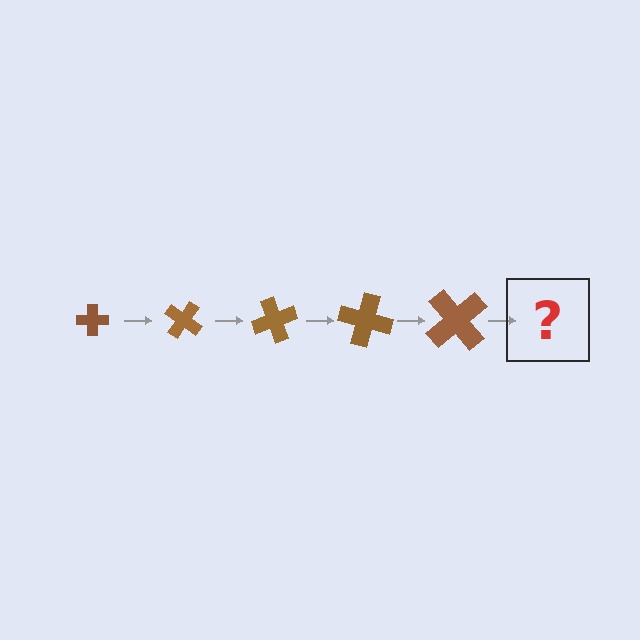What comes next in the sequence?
The next element should be a cross, larger than the previous one and rotated 175 degrees from the start.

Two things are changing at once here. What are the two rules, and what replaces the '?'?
The two rules are that the cross grows larger each step and it rotates 35 degrees each step. The '?' should be a cross, larger than the previous one and rotated 175 degrees from the start.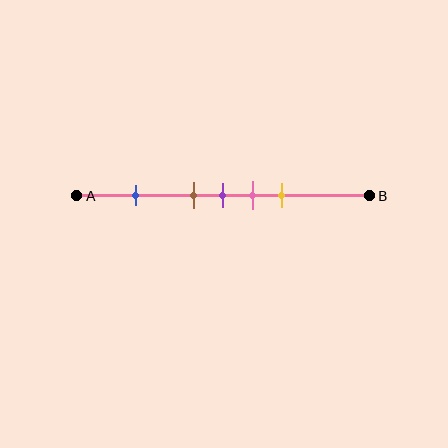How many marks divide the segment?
There are 5 marks dividing the segment.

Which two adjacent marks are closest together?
The brown and purple marks are the closest adjacent pair.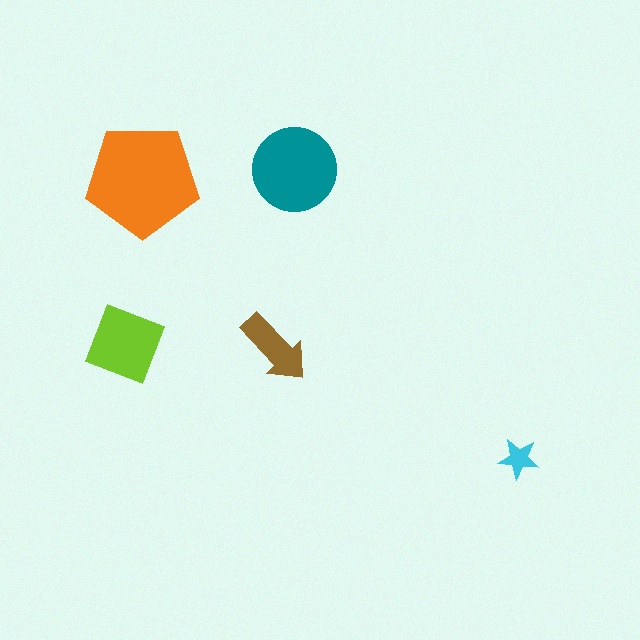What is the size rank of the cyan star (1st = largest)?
5th.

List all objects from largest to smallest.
The orange pentagon, the teal circle, the lime square, the brown arrow, the cyan star.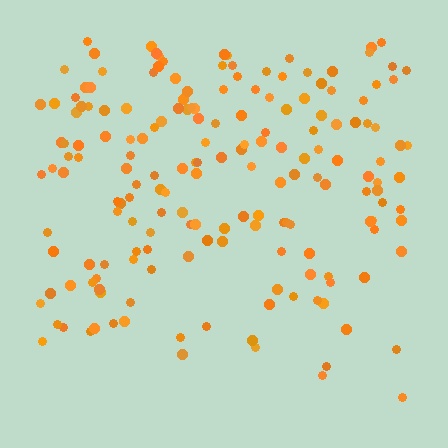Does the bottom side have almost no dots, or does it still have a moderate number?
Still a moderate number, just noticeably fewer than the top.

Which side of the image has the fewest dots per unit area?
The bottom.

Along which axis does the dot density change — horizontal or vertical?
Vertical.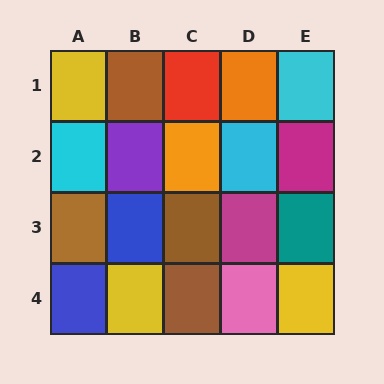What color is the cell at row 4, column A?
Blue.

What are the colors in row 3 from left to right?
Brown, blue, brown, magenta, teal.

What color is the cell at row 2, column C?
Orange.